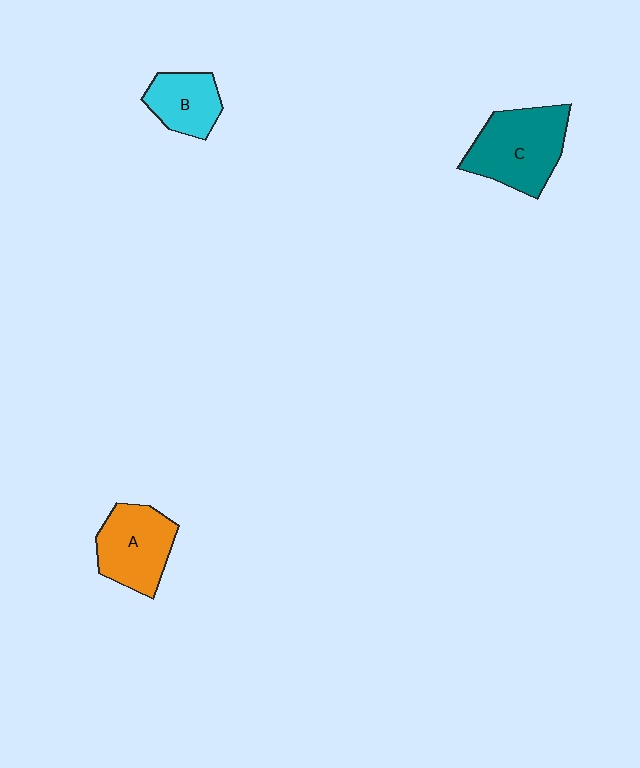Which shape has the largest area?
Shape C (teal).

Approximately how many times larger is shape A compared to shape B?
Approximately 1.4 times.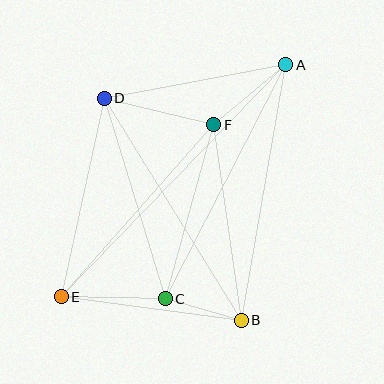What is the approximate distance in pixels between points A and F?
The distance between A and F is approximately 94 pixels.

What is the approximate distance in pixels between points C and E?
The distance between C and E is approximately 104 pixels.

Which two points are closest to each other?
Points B and C are closest to each other.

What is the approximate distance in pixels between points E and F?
The distance between E and F is approximately 230 pixels.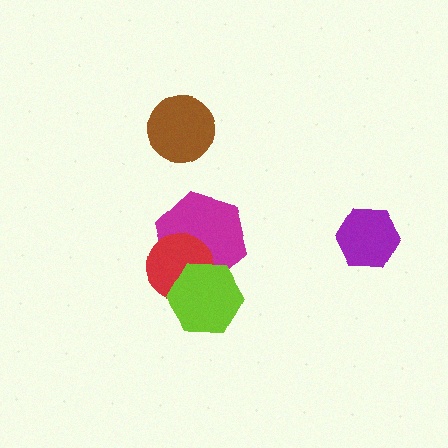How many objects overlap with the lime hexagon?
2 objects overlap with the lime hexagon.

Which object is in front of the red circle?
The lime hexagon is in front of the red circle.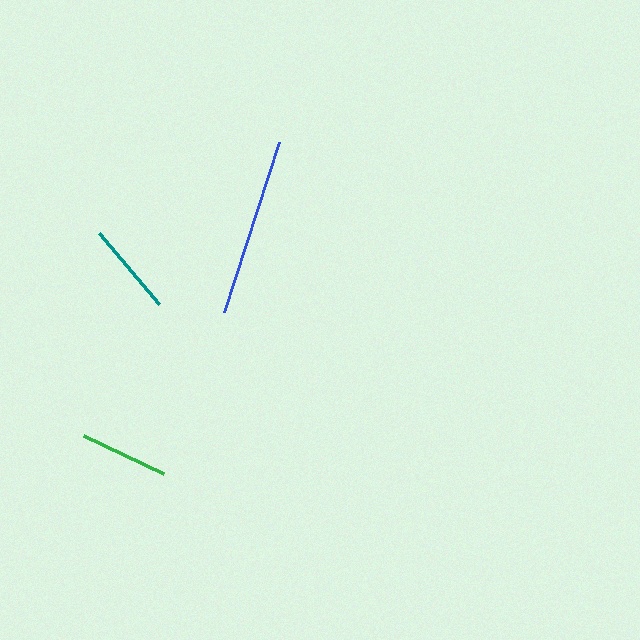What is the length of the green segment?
The green segment is approximately 88 pixels long.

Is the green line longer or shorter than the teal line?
The teal line is longer than the green line.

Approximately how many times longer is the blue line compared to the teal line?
The blue line is approximately 1.9 times the length of the teal line.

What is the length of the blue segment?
The blue segment is approximately 178 pixels long.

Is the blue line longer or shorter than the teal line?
The blue line is longer than the teal line.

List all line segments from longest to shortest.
From longest to shortest: blue, teal, green.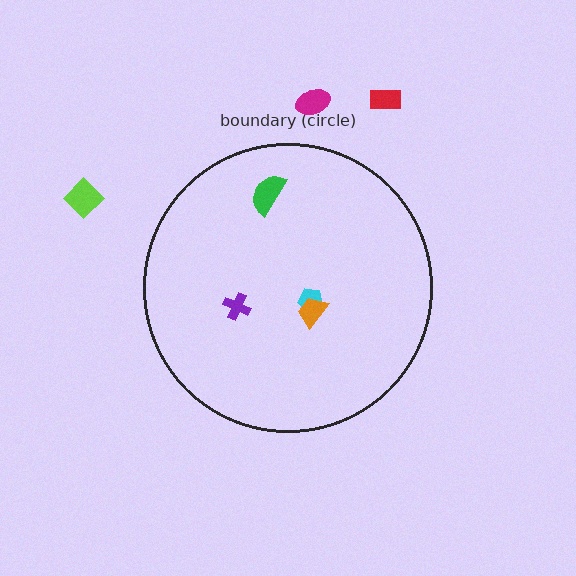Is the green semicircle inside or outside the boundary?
Inside.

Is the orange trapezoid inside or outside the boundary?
Inside.